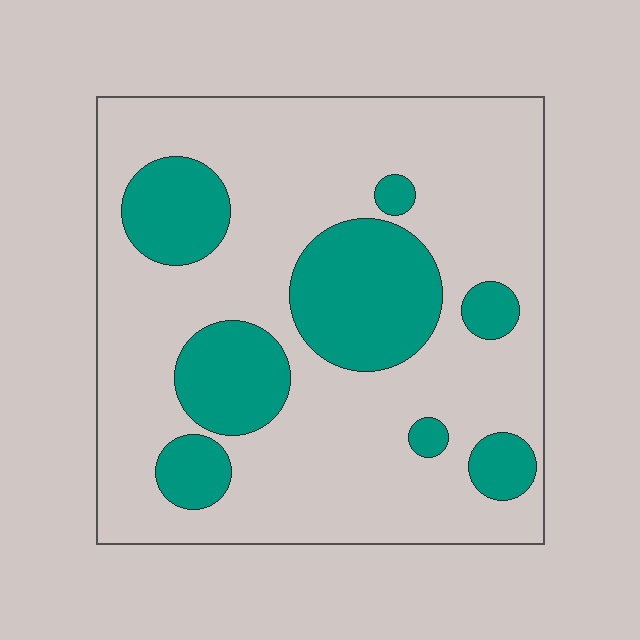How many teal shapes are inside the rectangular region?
8.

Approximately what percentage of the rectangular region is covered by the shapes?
Approximately 25%.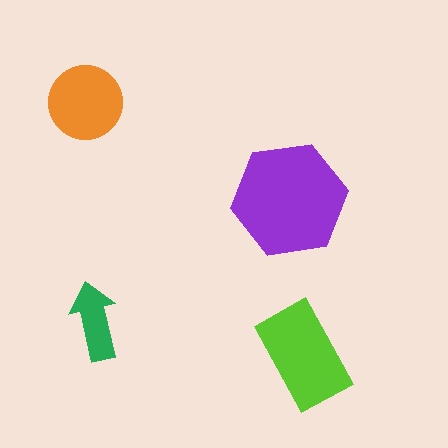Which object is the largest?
The purple hexagon.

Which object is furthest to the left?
The orange circle is leftmost.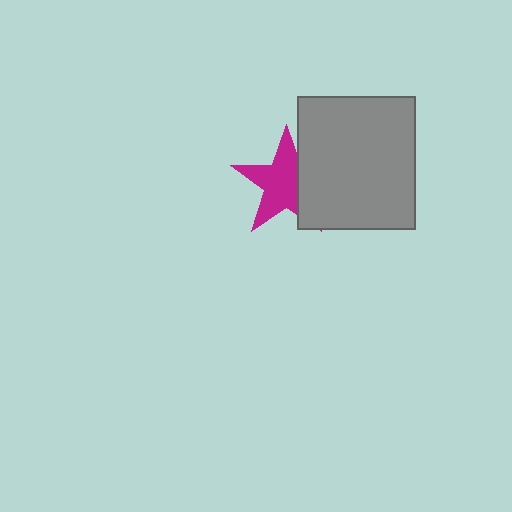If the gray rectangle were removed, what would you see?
You would see the complete magenta star.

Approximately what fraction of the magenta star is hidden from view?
Roughly 31% of the magenta star is hidden behind the gray rectangle.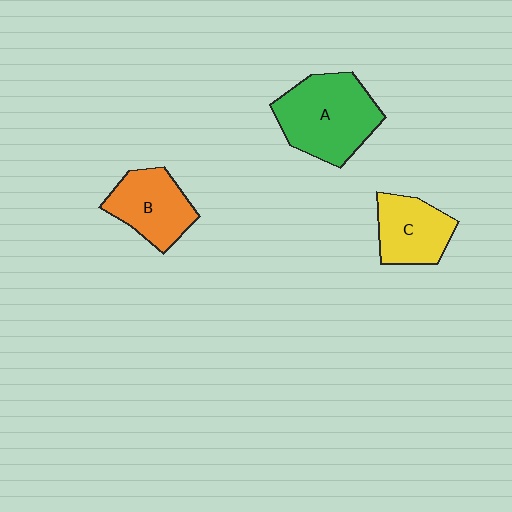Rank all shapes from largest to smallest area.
From largest to smallest: A (green), B (orange), C (yellow).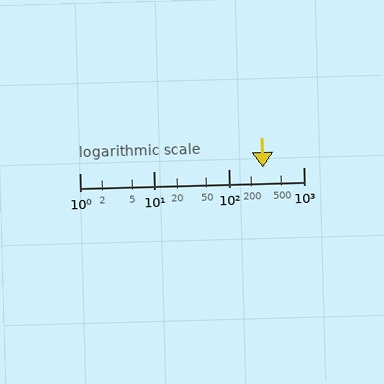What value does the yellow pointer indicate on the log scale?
The pointer indicates approximately 290.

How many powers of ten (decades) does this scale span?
The scale spans 3 decades, from 1 to 1000.